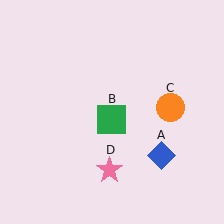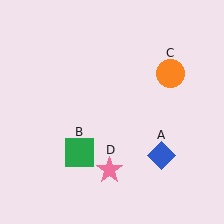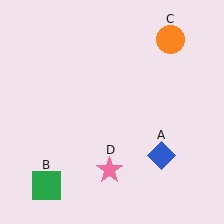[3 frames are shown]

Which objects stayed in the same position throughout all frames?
Blue diamond (object A) and pink star (object D) remained stationary.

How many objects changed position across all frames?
2 objects changed position: green square (object B), orange circle (object C).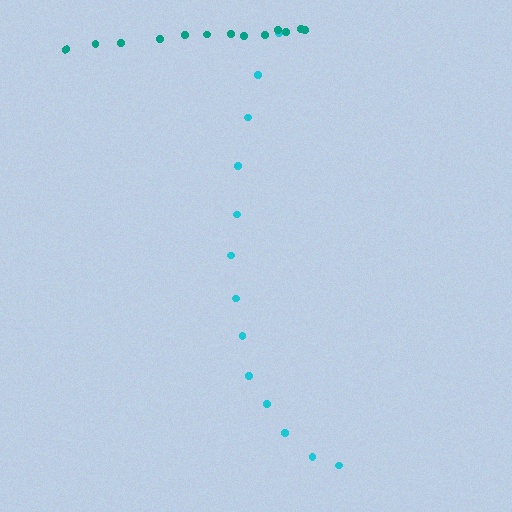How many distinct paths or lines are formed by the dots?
There are 2 distinct paths.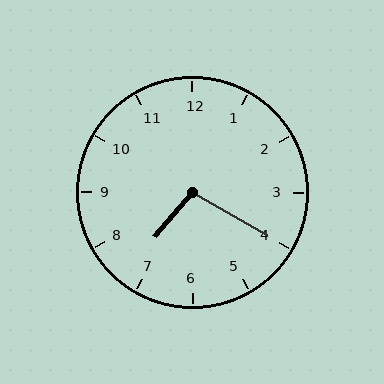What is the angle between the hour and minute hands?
Approximately 100 degrees.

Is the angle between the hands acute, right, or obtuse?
It is obtuse.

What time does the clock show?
7:20.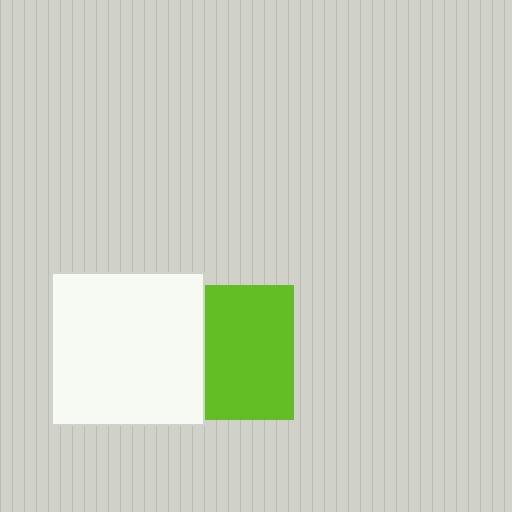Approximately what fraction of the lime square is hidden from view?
Roughly 34% of the lime square is hidden behind the white square.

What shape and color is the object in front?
The object in front is a white square.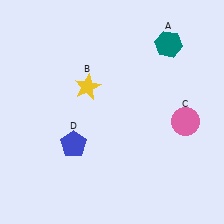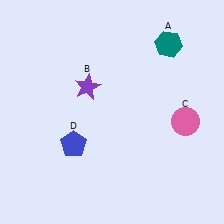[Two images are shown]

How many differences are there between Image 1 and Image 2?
There is 1 difference between the two images.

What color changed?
The star (B) changed from yellow in Image 1 to purple in Image 2.